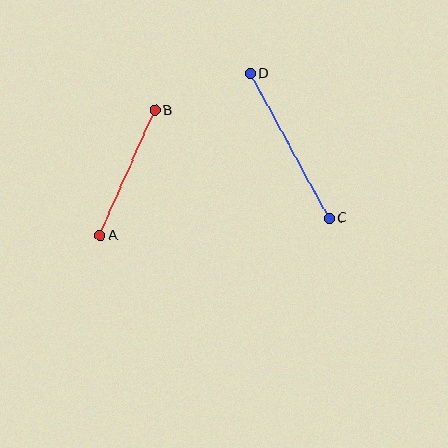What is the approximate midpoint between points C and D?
The midpoint is at approximately (290, 146) pixels.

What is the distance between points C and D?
The distance is approximately 164 pixels.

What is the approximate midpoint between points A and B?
The midpoint is at approximately (127, 173) pixels.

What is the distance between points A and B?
The distance is approximately 137 pixels.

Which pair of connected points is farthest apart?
Points C and D are farthest apart.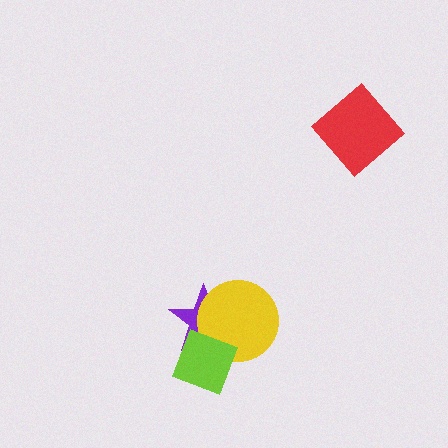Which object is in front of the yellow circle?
The lime diamond is in front of the yellow circle.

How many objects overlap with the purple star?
2 objects overlap with the purple star.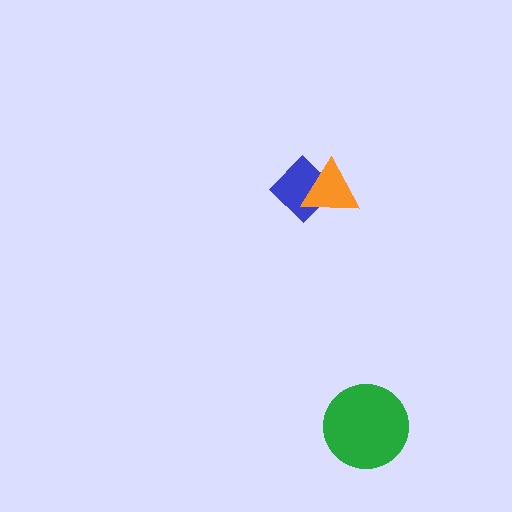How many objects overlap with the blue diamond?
1 object overlaps with the blue diamond.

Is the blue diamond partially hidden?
Yes, it is partially covered by another shape.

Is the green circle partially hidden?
No, no other shape covers it.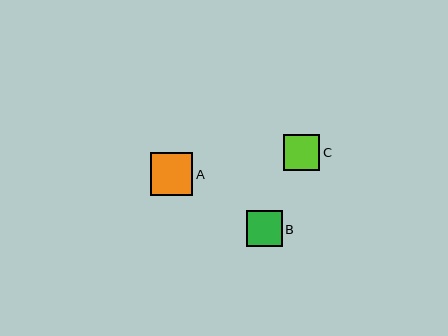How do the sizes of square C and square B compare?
Square C and square B are approximately the same size.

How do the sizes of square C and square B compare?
Square C and square B are approximately the same size.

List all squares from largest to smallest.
From largest to smallest: A, C, B.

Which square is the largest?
Square A is the largest with a size of approximately 42 pixels.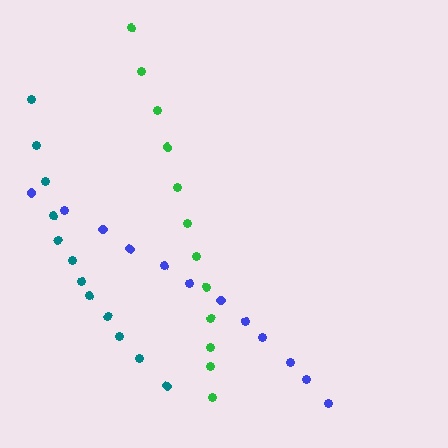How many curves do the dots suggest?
There are 3 distinct paths.